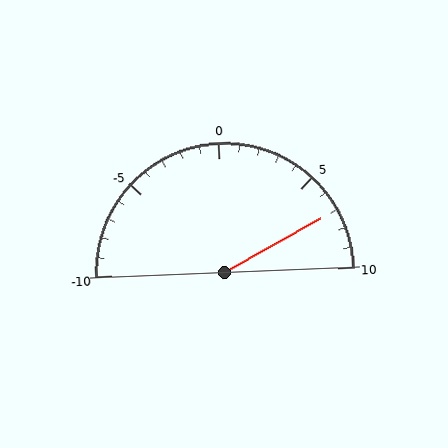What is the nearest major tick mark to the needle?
The nearest major tick mark is 5.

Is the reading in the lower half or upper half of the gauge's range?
The reading is in the upper half of the range (-10 to 10).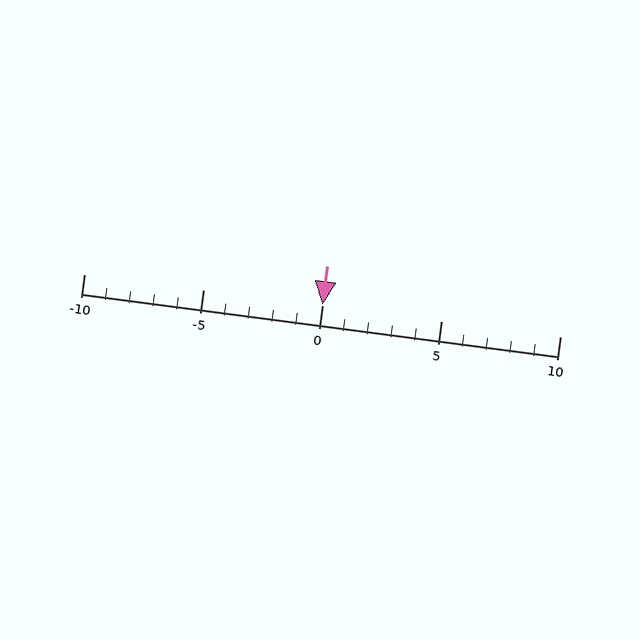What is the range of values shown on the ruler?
The ruler shows values from -10 to 10.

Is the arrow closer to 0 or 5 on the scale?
The arrow is closer to 0.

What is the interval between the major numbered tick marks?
The major tick marks are spaced 5 units apart.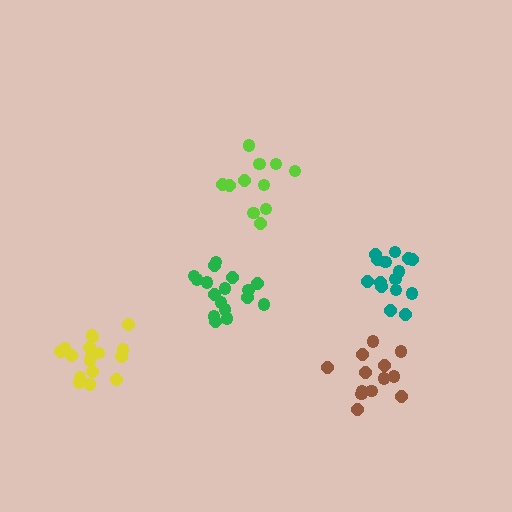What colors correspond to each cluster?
The clusters are colored: green, lime, teal, brown, yellow.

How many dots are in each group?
Group 1: 17 dots, Group 2: 11 dots, Group 3: 15 dots, Group 4: 13 dots, Group 5: 17 dots (73 total).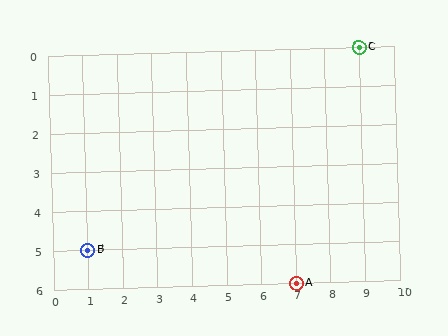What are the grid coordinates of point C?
Point C is at grid coordinates (9, 0).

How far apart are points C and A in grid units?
Points C and A are 2 columns and 6 rows apart (about 6.3 grid units diagonally).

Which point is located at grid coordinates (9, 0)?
Point C is at (9, 0).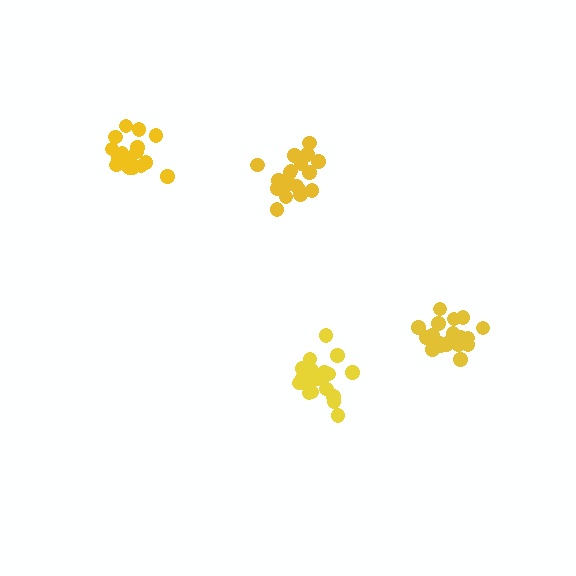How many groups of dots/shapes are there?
There are 4 groups.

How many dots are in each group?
Group 1: 18 dots, Group 2: 19 dots, Group 3: 20 dots, Group 4: 20 dots (77 total).